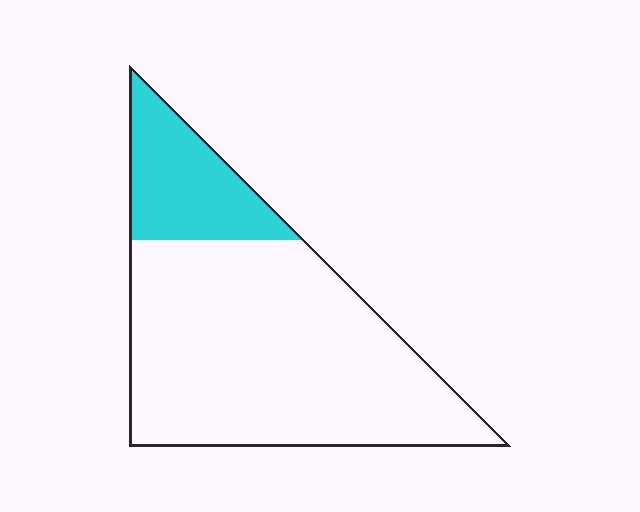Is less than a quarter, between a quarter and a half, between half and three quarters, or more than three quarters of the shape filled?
Less than a quarter.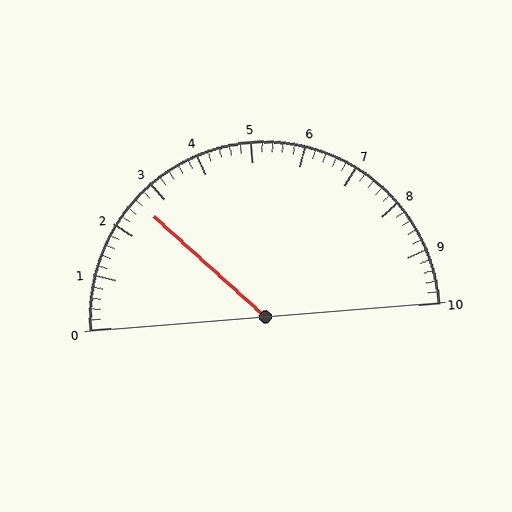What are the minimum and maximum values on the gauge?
The gauge ranges from 0 to 10.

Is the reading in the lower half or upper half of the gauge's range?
The reading is in the lower half of the range (0 to 10).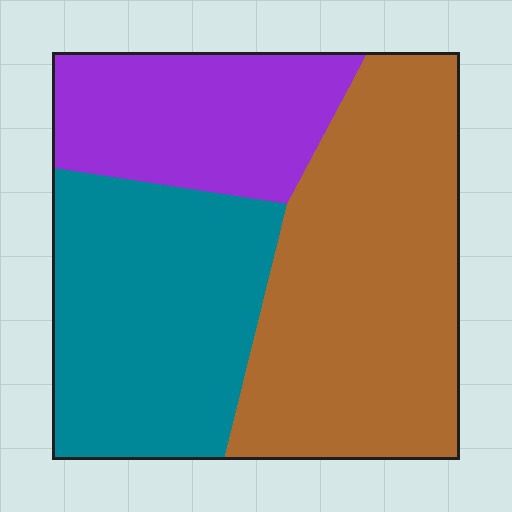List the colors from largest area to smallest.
From largest to smallest: brown, teal, purple.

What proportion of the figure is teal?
Teal takes up between a quarter and a half of the figure.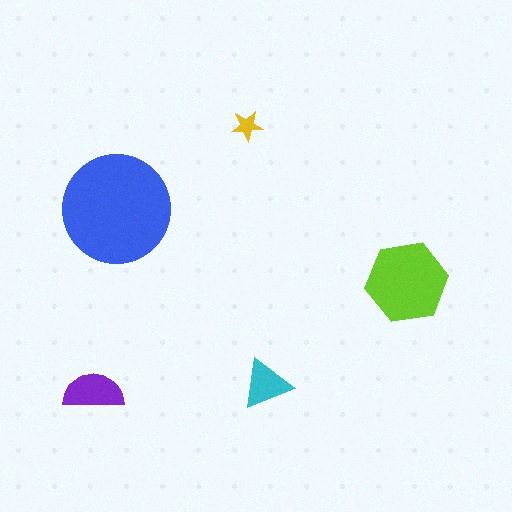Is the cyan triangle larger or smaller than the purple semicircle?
Smaller.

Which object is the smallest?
The yellow star.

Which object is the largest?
The blue circle.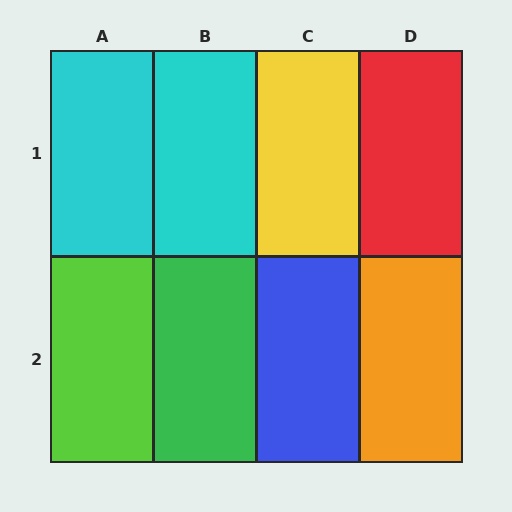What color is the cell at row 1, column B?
Cyan.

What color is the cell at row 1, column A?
Cyan.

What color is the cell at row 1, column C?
Yellow.